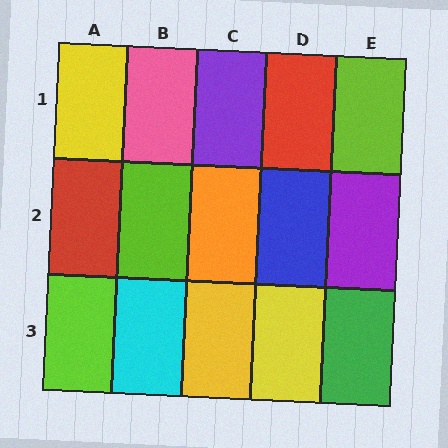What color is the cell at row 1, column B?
Pink.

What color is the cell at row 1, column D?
Red.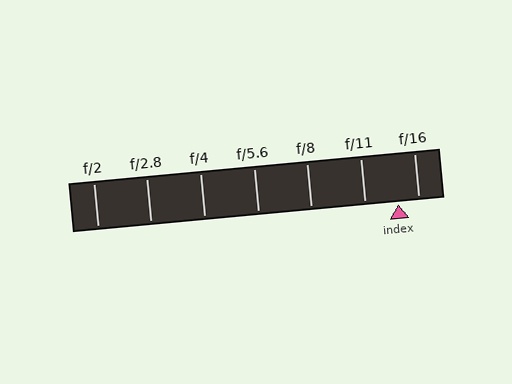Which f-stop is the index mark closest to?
The index mark is closest to f/16.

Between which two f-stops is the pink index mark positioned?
The index mark is between f/11 and f/16.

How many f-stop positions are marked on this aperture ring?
There are 7 f-stop positions marked.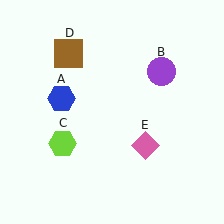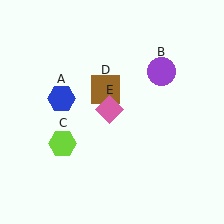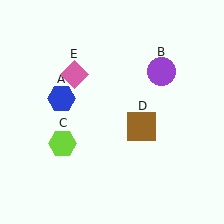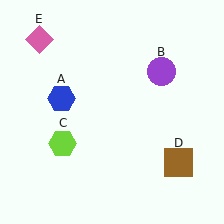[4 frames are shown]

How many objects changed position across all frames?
2 objects changed position: brown square (object D), pink diamond (object E).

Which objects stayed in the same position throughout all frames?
Blue hexagon (object A) and purple circle (object B) and lime hexagon (object C) remained stationary.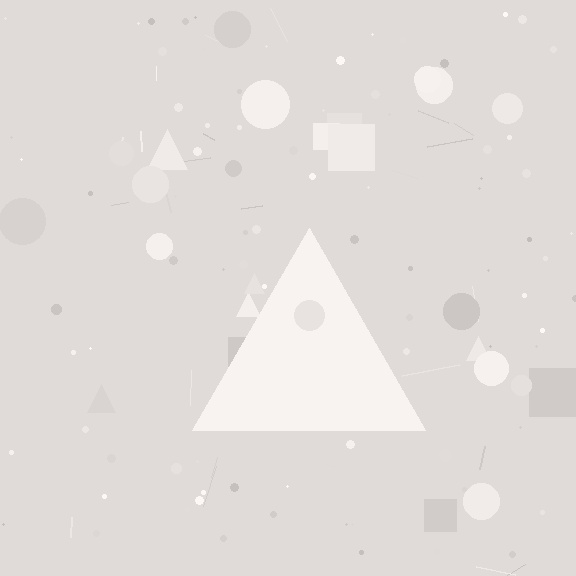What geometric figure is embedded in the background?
A triangle is embedded in the background.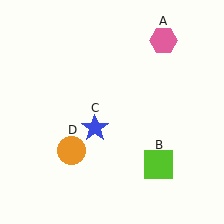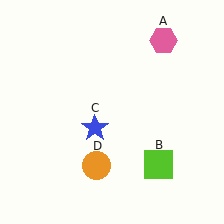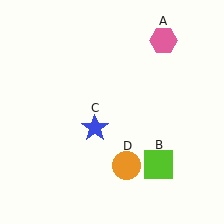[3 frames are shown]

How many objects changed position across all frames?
1 object changed position: orange circle (object D).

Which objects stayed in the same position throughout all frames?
Pink hexagon (object A) and lime square (object B) and blue star (object C) remained stationary.